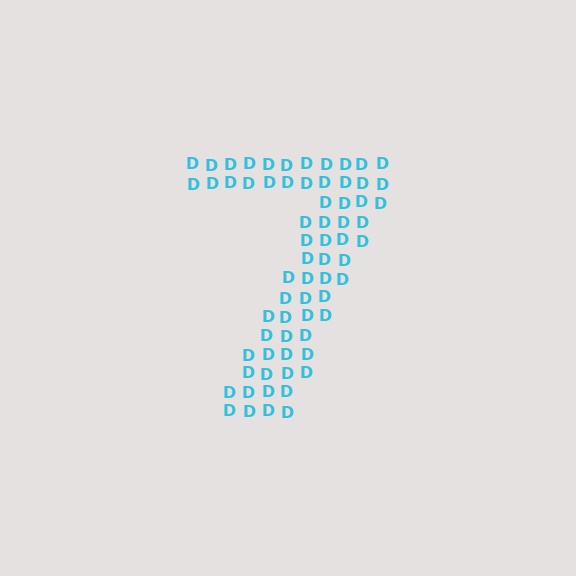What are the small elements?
The small elements are letter D's.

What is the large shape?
The large shape is the digit 7.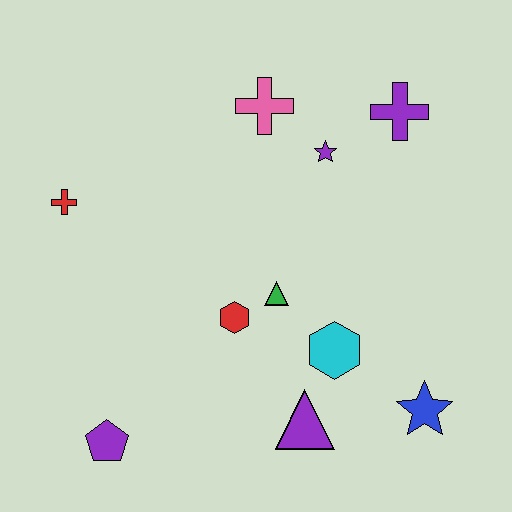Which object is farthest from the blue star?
The red cross is farthest from the blue star.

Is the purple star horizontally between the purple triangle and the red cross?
No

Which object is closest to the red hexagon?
The green triangle is closest to the red hexagon.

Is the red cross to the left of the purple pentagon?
Yes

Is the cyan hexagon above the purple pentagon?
Yes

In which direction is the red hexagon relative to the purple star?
The red hexagon is below the purple star.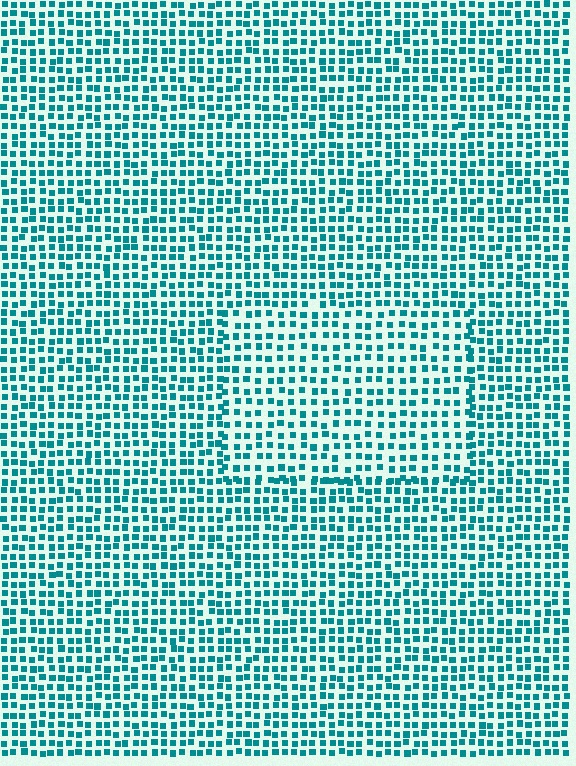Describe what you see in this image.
The image contains small teal elements arranged at two different densities. A rectangle-shaped region is visible where the elements are less densely packed than the surrounding area.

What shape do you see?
I see a rectangle.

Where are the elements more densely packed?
The elements are more densely packed outside the rectangle boundary.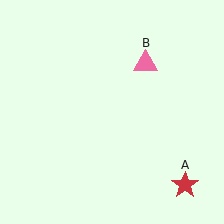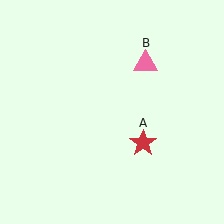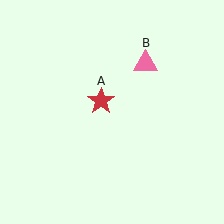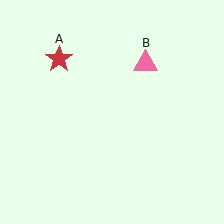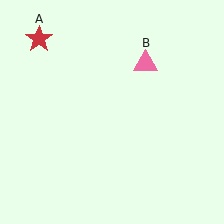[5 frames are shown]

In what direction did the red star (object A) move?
The red star (object A) moved up and to the left.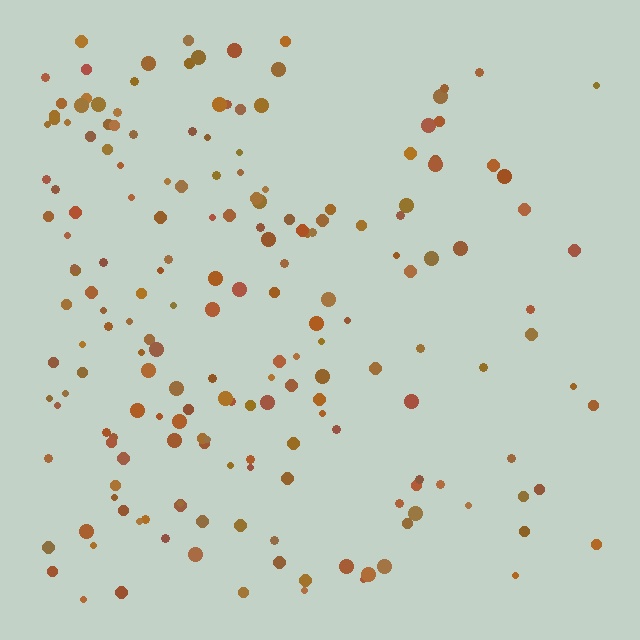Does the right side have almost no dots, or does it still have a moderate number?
Still a moderate number, just noticeably fewer than the left.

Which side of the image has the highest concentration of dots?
The left.